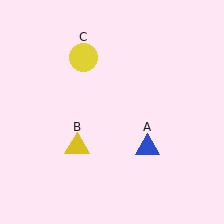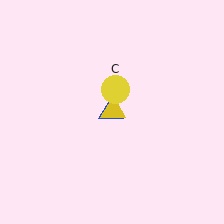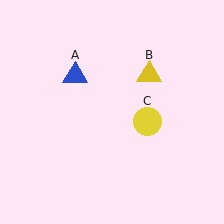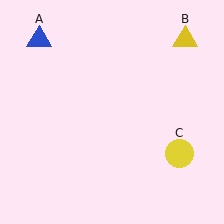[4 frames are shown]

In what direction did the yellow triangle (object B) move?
The yellow triangle (object B) moved up and to the right.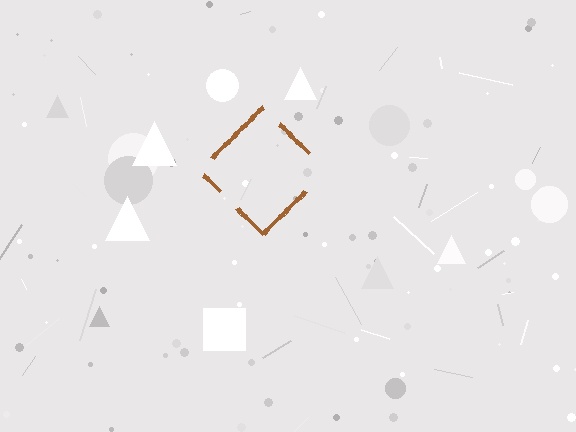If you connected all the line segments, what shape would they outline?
They would outline a diamond.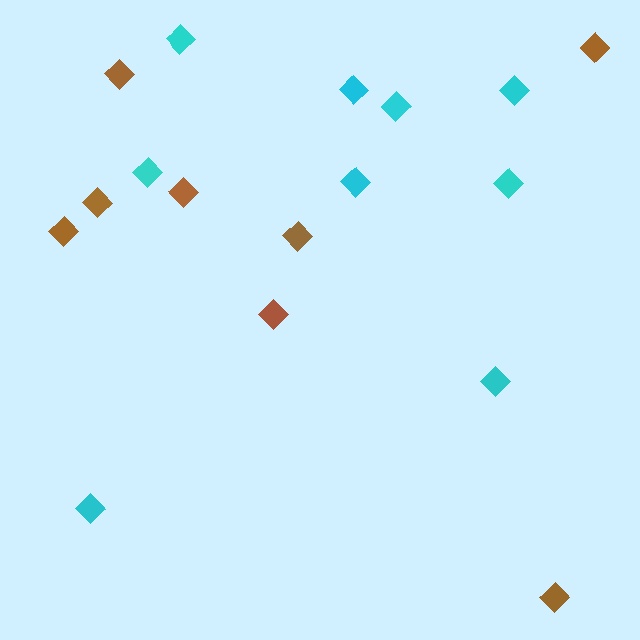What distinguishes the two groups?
There are 2 groups: one group of brown diamonds (8) and one group of cyan diamonds (9).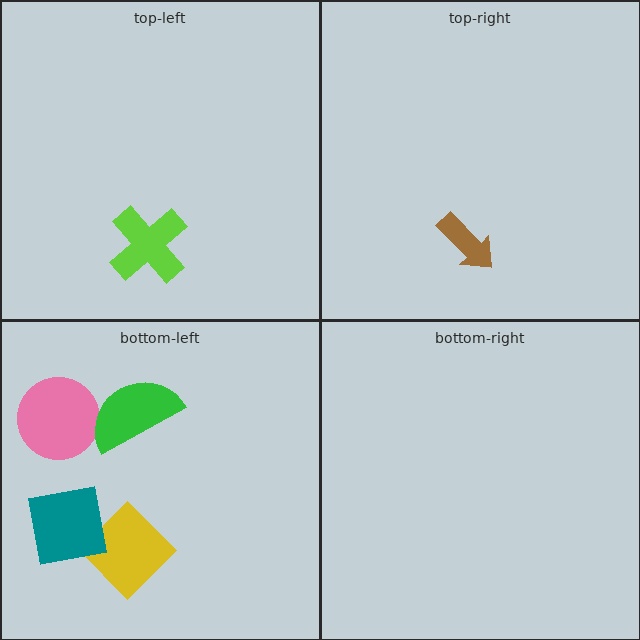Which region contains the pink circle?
The bottom-left region.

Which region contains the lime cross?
The top-left region.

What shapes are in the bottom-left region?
The pink circle, the green semicircle, the yellow diamond, the teal square.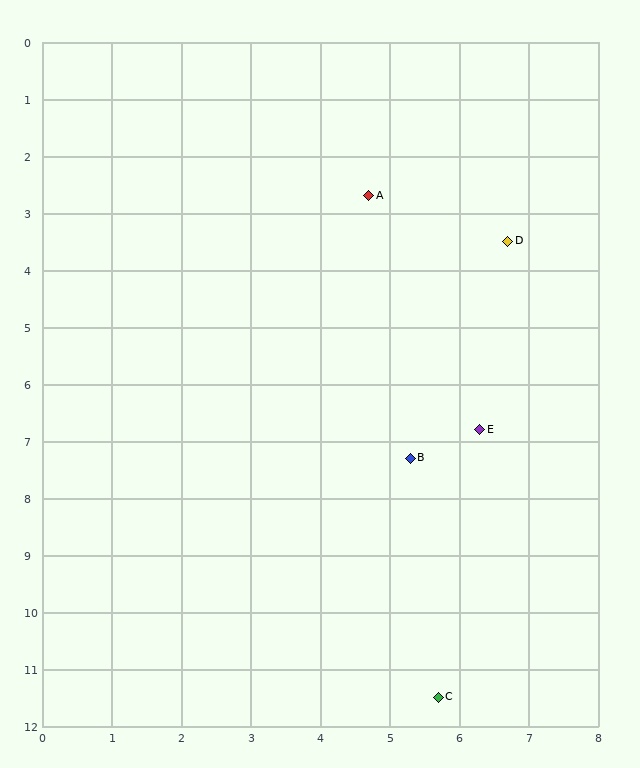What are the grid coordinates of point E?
Point E is at approximately (6.3, 6.8).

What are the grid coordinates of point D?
Point D is at approximately (6.7, 3.5).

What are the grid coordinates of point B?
Point B is at approximately (5.3, 7.3).